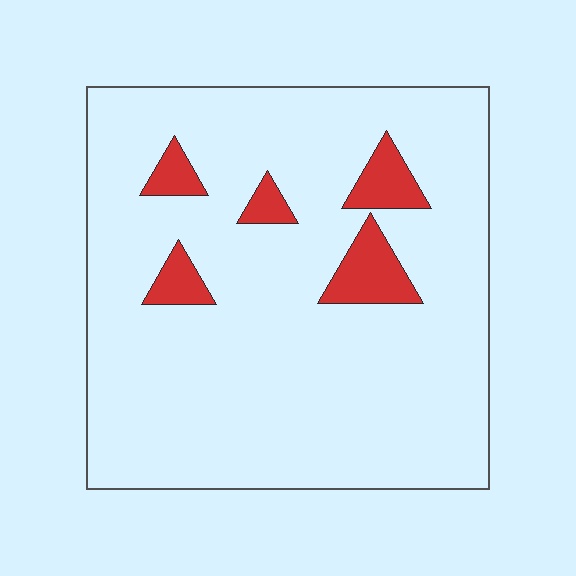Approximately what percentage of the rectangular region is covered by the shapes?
Approximately 10%.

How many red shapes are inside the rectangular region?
5.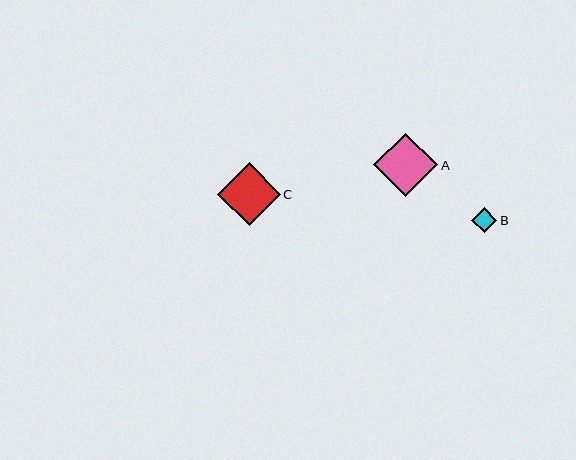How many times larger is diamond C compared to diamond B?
Diamond C is approximately 2.5 times the size of diamond B.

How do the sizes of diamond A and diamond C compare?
Diamond A and diamond C are approximately the same size.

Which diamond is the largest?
Diamond A is the largest with a size of approximately 64 pixels.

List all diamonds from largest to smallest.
From largest to smallest: A, C, B.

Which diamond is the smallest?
Diamond B is the smallest with a size of approximately 25 pixels.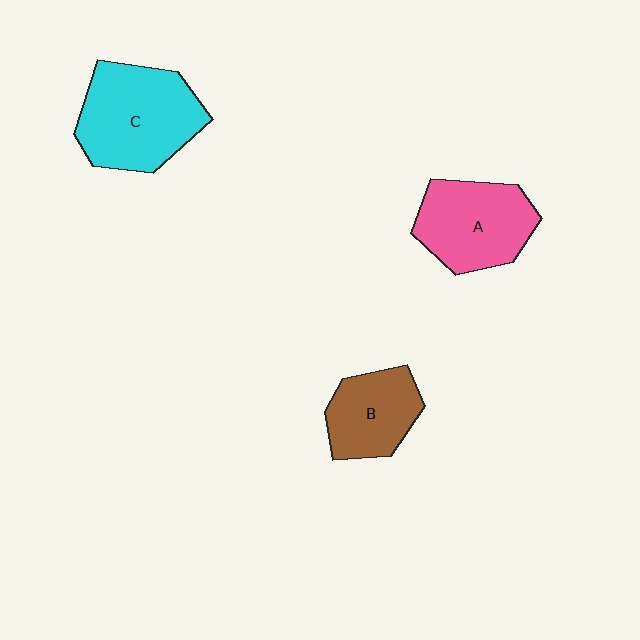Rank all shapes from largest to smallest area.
From largest to smallest: C (cyan), A (pink), B (brown).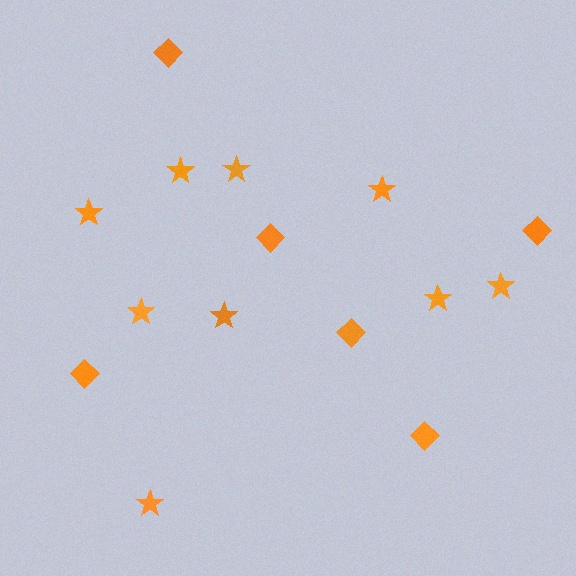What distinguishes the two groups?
There are 2 groups: one group of diamonds (6) and one group of stars (9).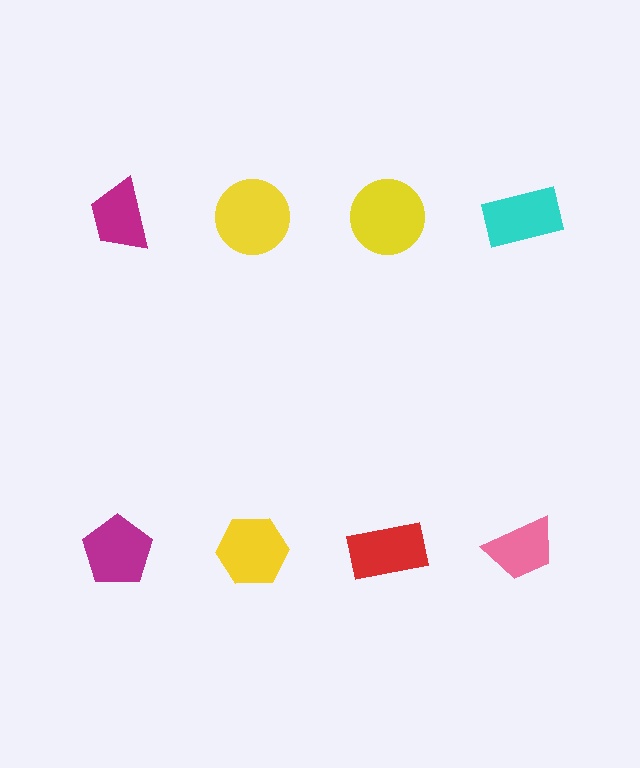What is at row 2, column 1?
A magenta pentagon.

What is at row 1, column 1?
A magenta trapezoid.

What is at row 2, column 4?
A pink trapezoid.